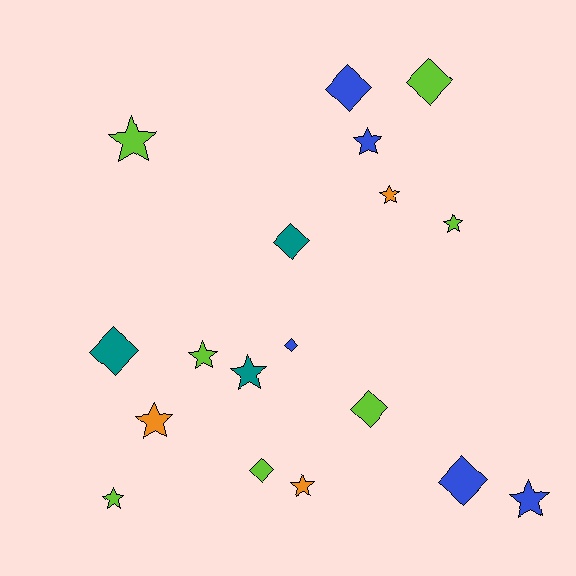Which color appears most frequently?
Lime, with 7 objects.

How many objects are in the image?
There are 18 objects.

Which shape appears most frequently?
Star, with 10 objects.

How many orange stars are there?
There are 3 orange stars.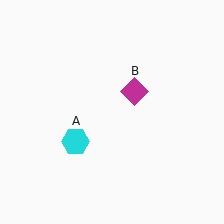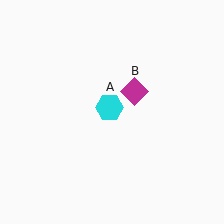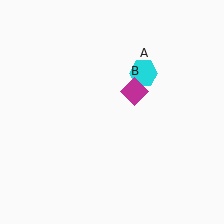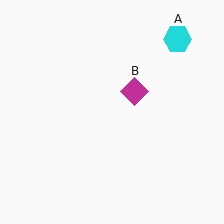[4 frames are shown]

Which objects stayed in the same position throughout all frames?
Magenta diamond (object B) remained stationary.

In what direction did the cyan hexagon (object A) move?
The cyan hexagon (object A) moved up and to the right.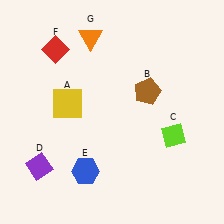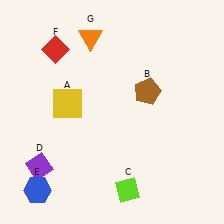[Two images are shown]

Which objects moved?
The objects that moved are: the lime diamond (C), the blue hexagon (E).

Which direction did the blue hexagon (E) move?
The blue hexagon (E) moved left.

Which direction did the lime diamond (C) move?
The lime diamond (C) moved down.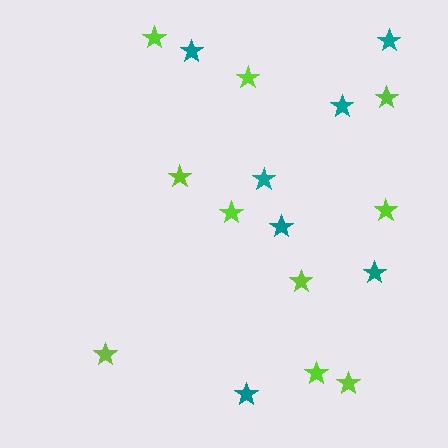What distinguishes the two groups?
There are 2 groups: one group of teal stars (7) and one group of lime stars (10).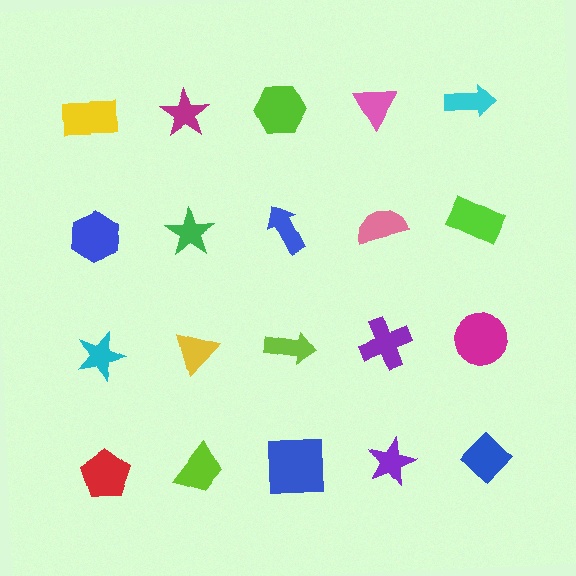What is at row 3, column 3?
A lime arrow.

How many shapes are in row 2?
5 shapes.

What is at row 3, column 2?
A yellow triangle.